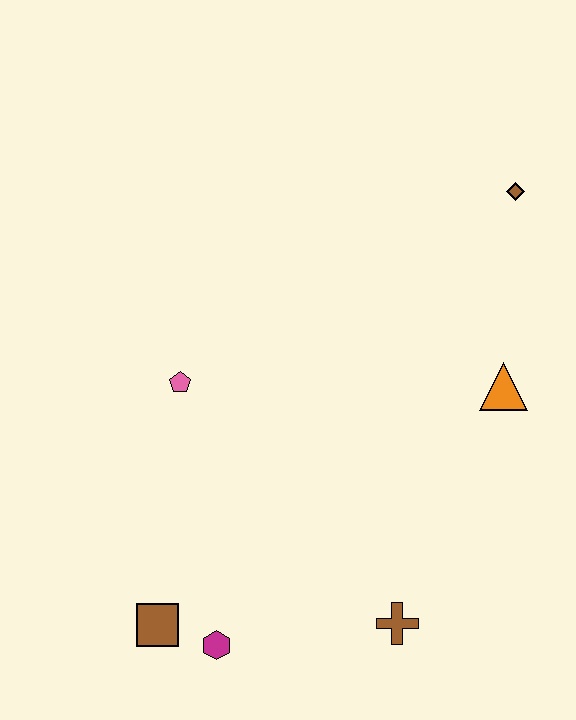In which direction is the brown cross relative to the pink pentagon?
The brown cross is below the pink pentagon.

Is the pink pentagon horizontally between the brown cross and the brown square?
Yes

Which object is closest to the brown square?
The magenta hexagon is closest to the brown square.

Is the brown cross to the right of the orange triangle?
No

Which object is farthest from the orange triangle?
The brown square is farthest from the orange triangle.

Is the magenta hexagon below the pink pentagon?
Yes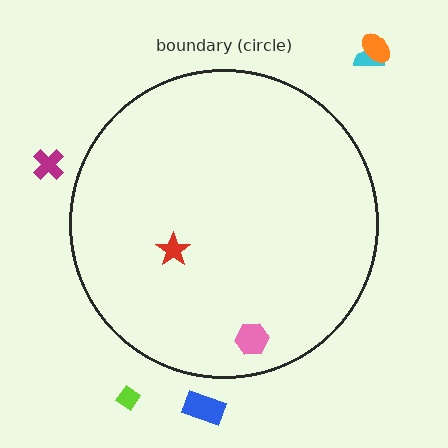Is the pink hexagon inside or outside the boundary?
Inside.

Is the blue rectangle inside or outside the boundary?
Outside.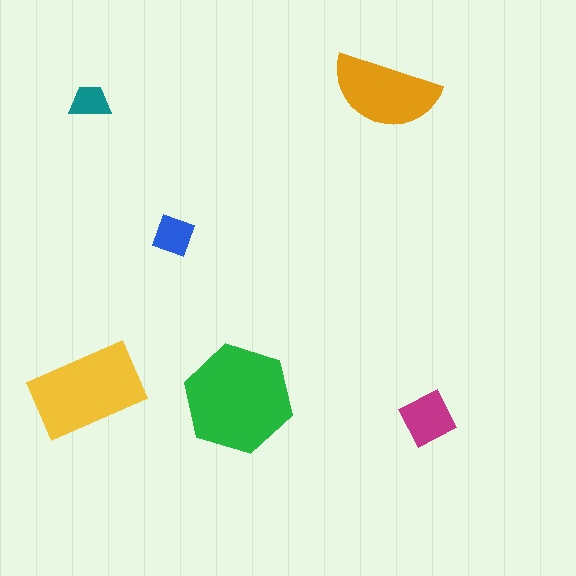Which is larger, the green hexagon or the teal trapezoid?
The green hexagon.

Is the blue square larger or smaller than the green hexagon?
Smaller.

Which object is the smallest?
The teal trapezoid.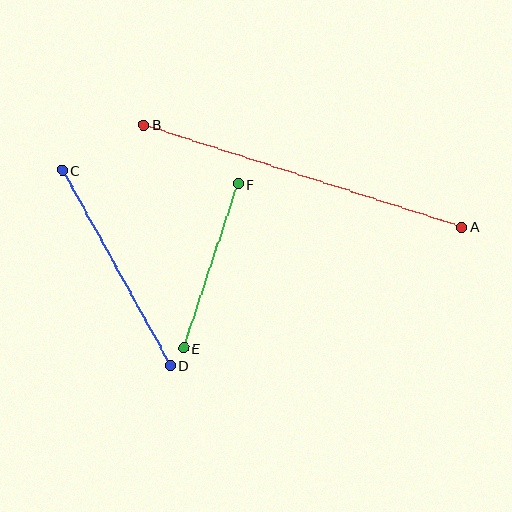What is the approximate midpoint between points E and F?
The midpoint is at approximately (211, 266) pixels.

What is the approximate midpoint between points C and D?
The midpoint is at approximately (116, 268) pixels.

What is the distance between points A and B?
The distance is approximately 334 pixels.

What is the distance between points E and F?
The distance is approximately 173 pixels.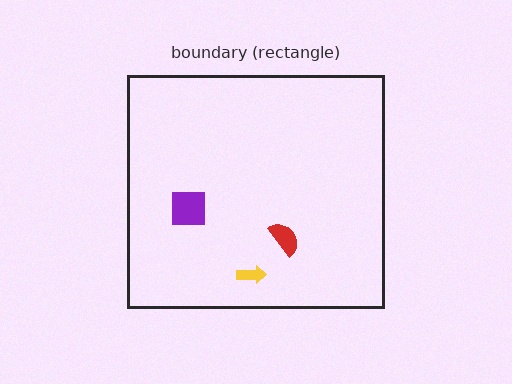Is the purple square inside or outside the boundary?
Inside.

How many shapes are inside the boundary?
3 inside, 0 outside.